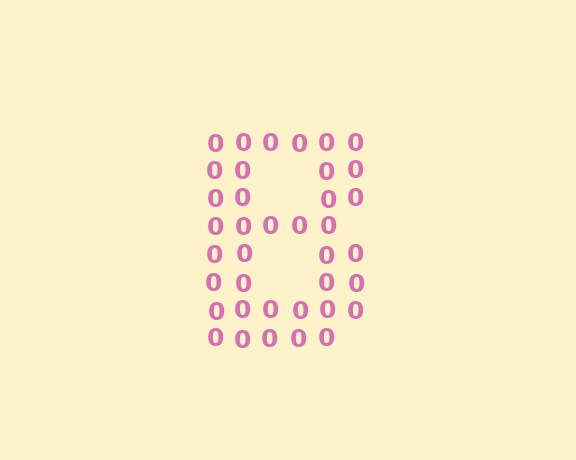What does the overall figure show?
The overall figure shows the letter B.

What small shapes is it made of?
It is made of small digit 0's.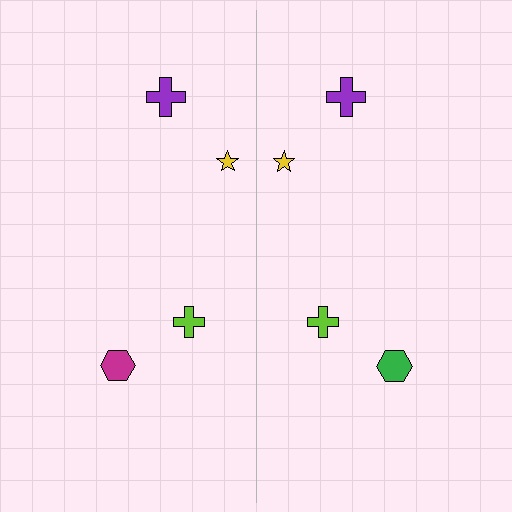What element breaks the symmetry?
The green hexagon on the right side breaks the symmetry — its mirror counterpart is magenta.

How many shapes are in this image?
There are 8 shapes in this image.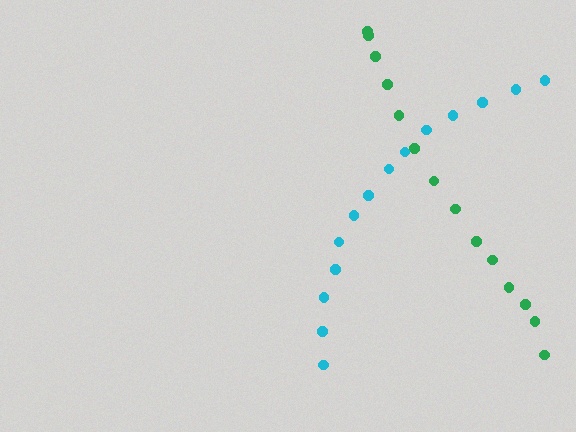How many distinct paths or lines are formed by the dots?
There are 2 distinct paths.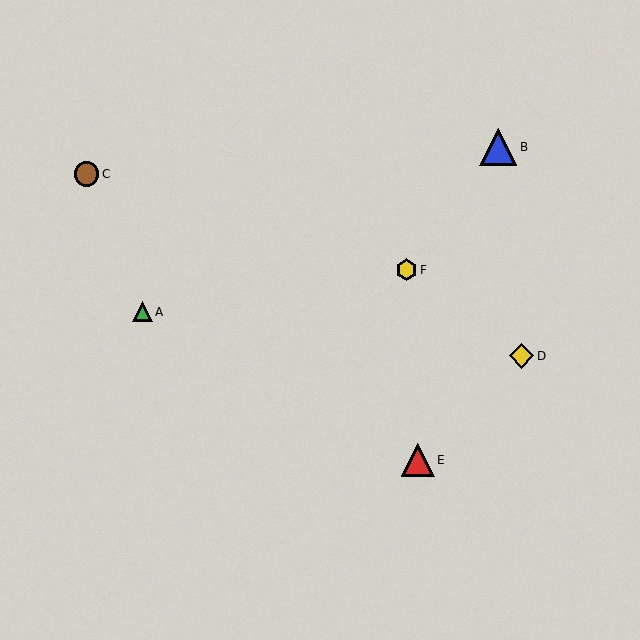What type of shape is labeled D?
Shape D is a yellow diamond.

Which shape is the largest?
The blue triangle (labeled B) is the largest.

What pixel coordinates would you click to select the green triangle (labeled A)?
Click at (142, 312) to select the green triangle A.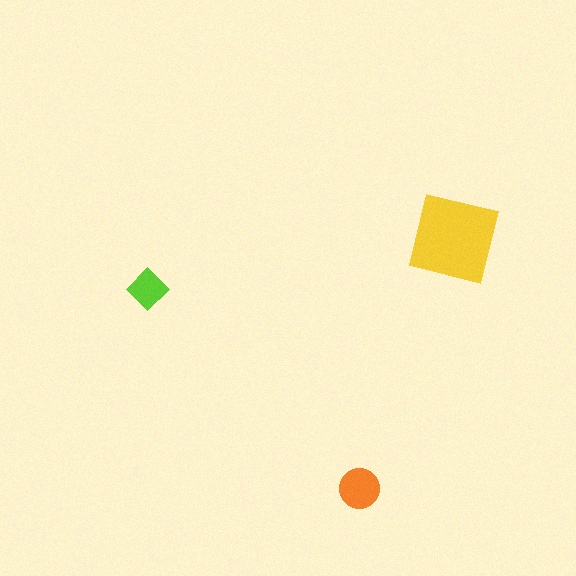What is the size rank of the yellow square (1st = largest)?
1st.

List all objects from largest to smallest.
The yellow square, the orange circle, the lime diamond.